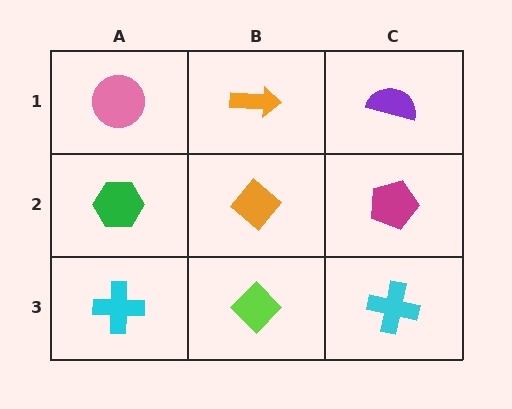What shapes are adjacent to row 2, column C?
A purple semicircle (row 1, column C), a cyan cross (row 3, column C), an orange diamond (row 2, column B).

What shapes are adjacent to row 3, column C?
A magenta pentagon (row 2, column C), a lime diamond (row 3, column B).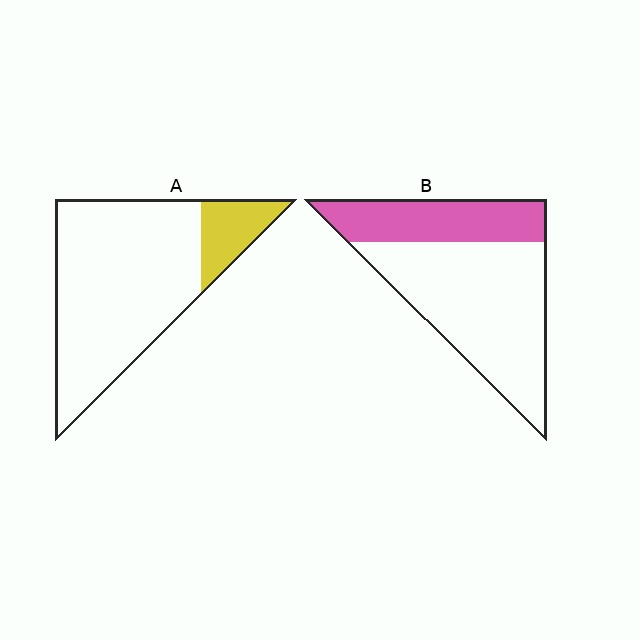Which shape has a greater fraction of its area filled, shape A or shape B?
Shape B.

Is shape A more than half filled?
No.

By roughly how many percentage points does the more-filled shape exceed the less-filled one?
By roughly 15 percentage points (B over A).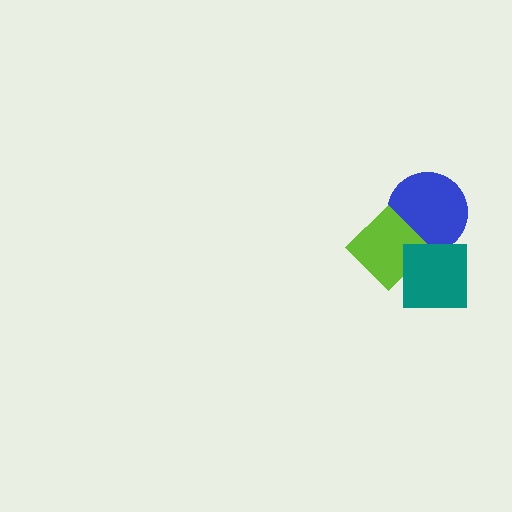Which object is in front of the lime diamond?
The teal square is in front of the lime diamond.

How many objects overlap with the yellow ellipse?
3 objects overlap with the yellow ellipse.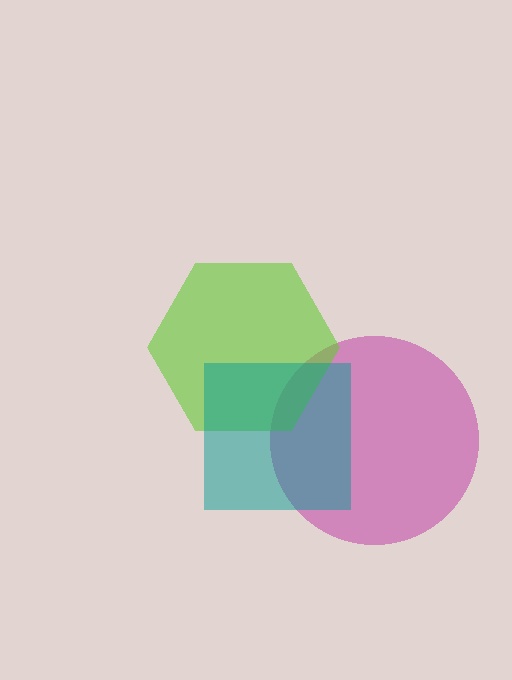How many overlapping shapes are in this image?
There are 3 overlapping shapes in the image.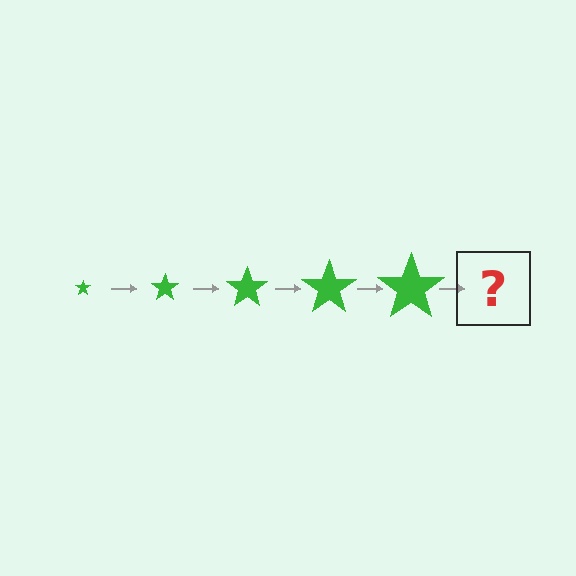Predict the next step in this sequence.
The next step is a green star, larger than the previous one.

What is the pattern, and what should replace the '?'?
The pattern is that the star gets progressively larger each step. The '?' should be a green star, larger than the previous one.